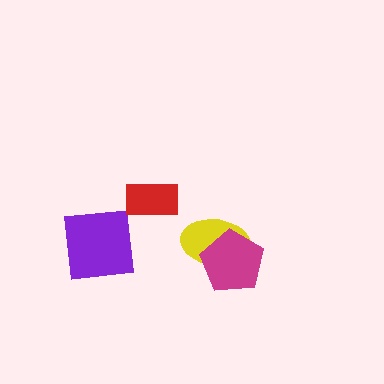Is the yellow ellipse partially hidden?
Yes, it is partially covered by another shape.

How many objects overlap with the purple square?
0 objects overlap with the purple square.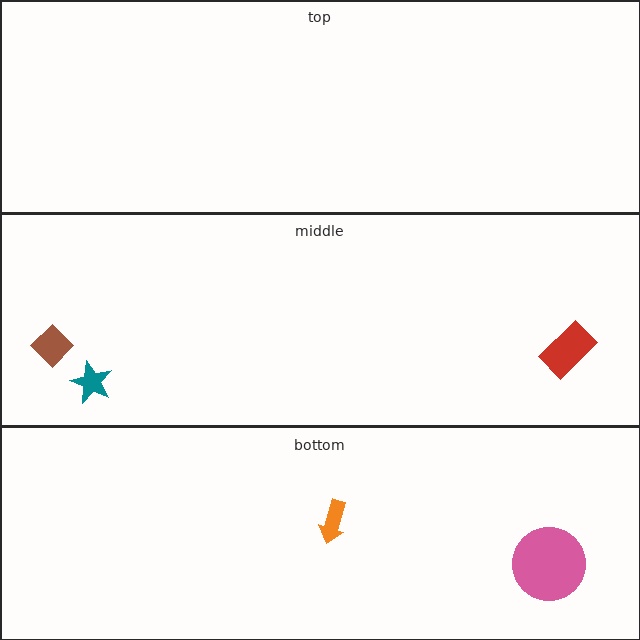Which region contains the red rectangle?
The middle region.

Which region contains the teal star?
The middle region.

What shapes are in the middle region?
The brown diamond, the red rectangle, the teal star.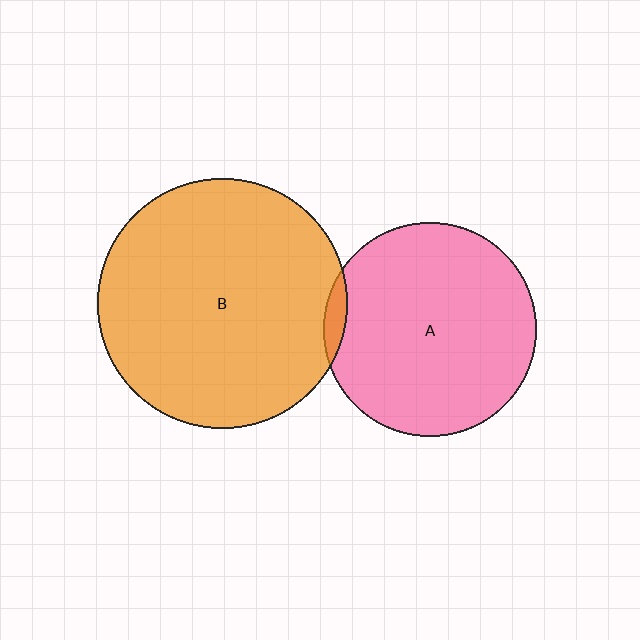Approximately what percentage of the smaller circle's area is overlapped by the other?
Approximately 5%.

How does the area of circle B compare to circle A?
Approximately 1.4 times.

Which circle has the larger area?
Circle B (orange).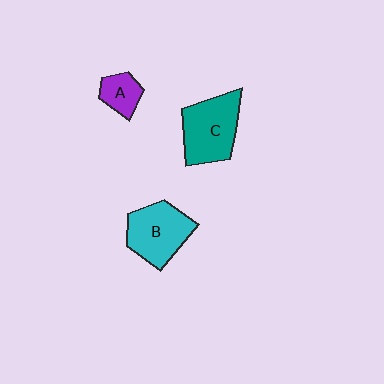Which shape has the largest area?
Shape C (teal).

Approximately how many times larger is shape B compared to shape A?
Approximately 2.2 times.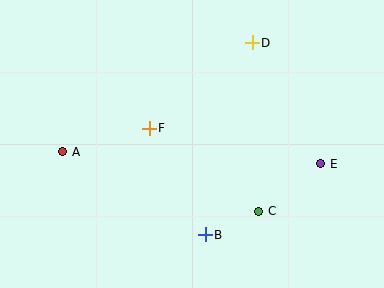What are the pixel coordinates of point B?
Point B is at (205, 235).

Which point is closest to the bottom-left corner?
Point A is closest to the bottom-left corner.